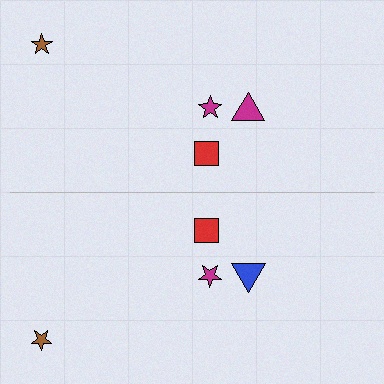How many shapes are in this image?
There are 8 shapes in this image.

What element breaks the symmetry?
The blue triangle on the bottom side breaks the symmetry — its mirror counterpart is magenta.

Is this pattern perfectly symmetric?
No, the pattern is not perfectly symmetric. The blue triangle on the bottom side breaks the symmetry — its mirror counterpart is magenta.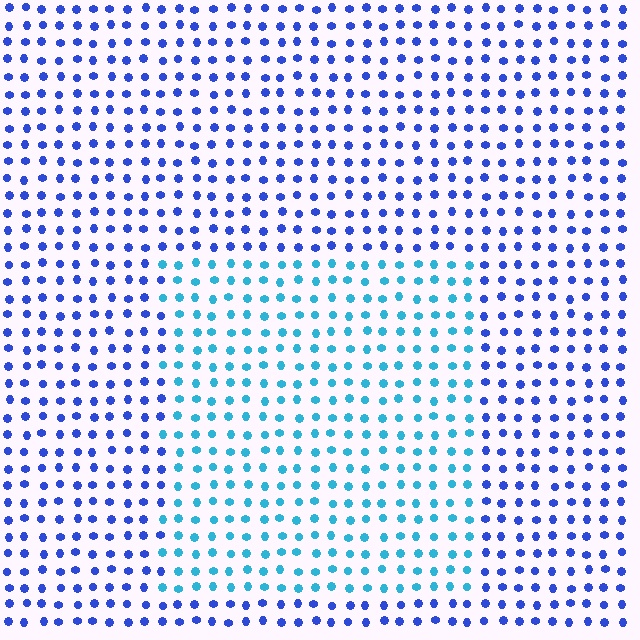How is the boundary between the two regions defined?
The boundary is defined purely by a slight shift in hue (about 39 degrees). Spacing, size, and orientation are identical on both sides.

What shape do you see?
I see a rectangle.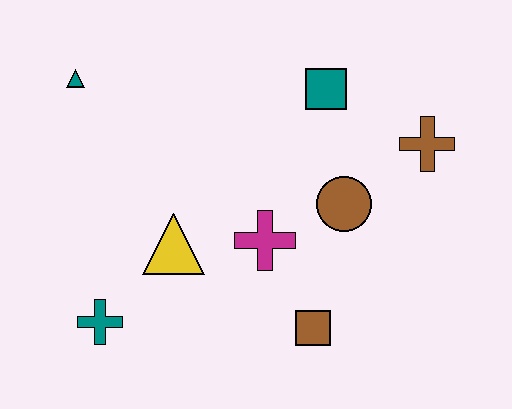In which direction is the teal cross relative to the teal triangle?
The teal cross is below the teal triangle.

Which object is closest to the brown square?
The magenta cross is closest to the brown square.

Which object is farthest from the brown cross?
The teal cross is farthest from the brown cross.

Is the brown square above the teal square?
No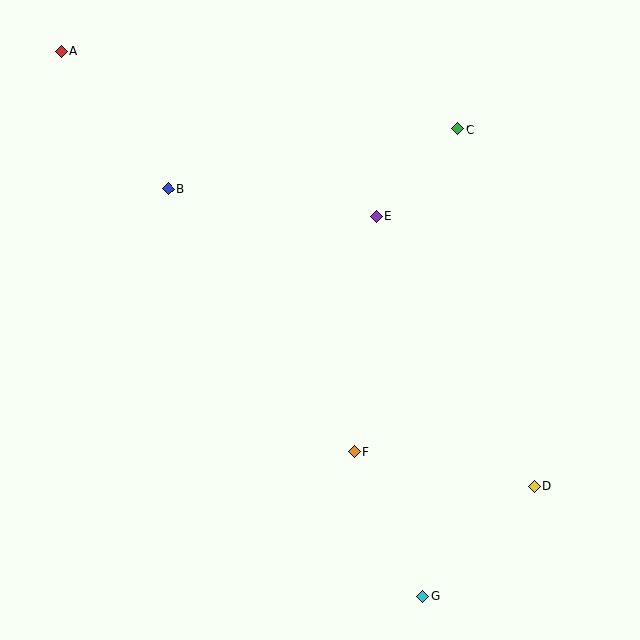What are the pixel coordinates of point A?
Point A is at (61, 51).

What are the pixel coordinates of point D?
Point D is at (535, 486).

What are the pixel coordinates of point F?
Point F is at (354, 452).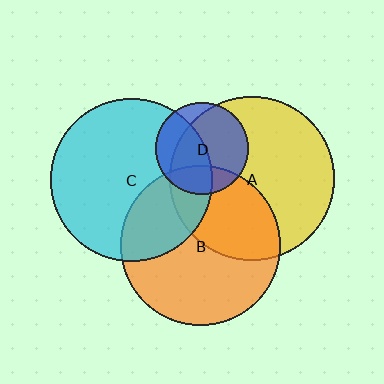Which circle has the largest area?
Circle A (yellow).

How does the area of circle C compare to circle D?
Approximately 3.1 times.